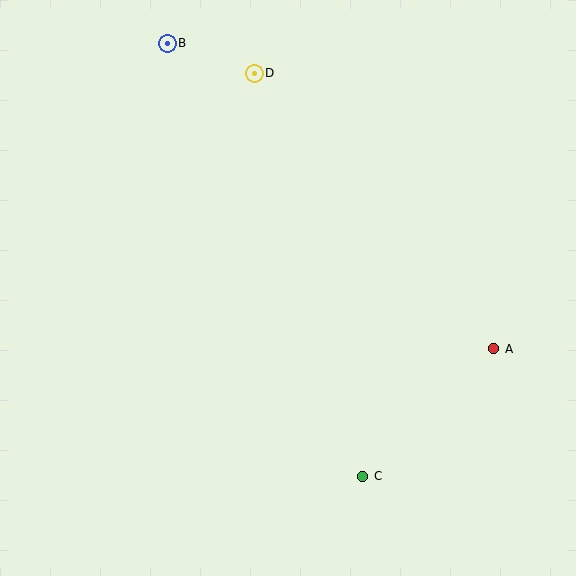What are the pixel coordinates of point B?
Point B is at (167, 43).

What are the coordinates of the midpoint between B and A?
The midpoint between B and A is at (330, 196).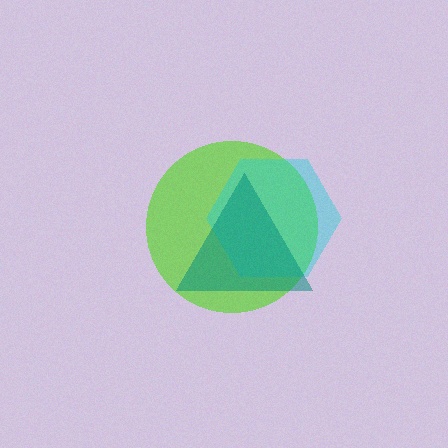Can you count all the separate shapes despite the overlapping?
Yes, there are 3 separate shapes.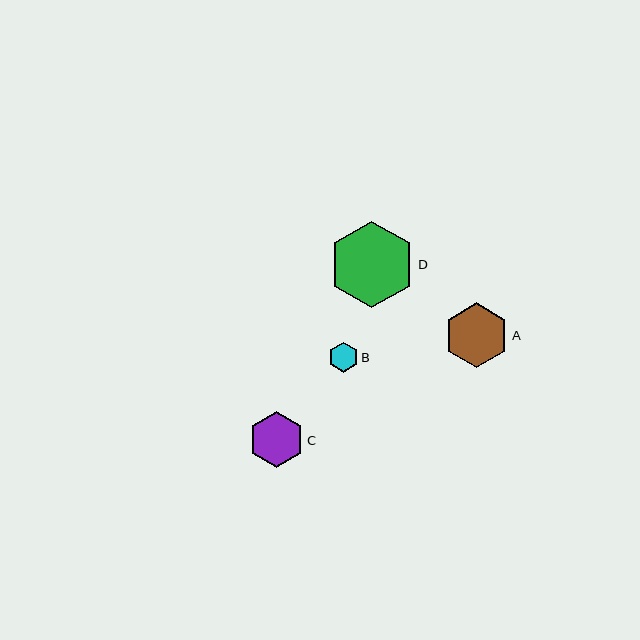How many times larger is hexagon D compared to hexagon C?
Hexagon D is approximately 1.5 times the size of hexagon C.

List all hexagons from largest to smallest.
From largest to smallest: D, A, C, B.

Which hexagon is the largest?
Hexagon D is the largest with a size of approximately 86 pixels.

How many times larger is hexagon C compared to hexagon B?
Hexagon C is approximately 1.9 times the size of hexagon B.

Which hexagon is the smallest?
Hexagon B is the smallest with a size of approximately 30 pixels.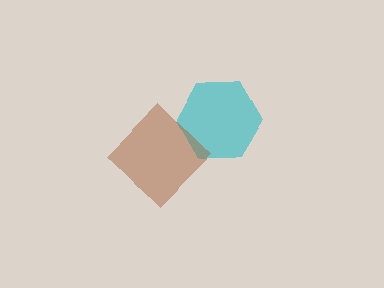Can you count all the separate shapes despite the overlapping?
Yes, there are 2 separate shapes.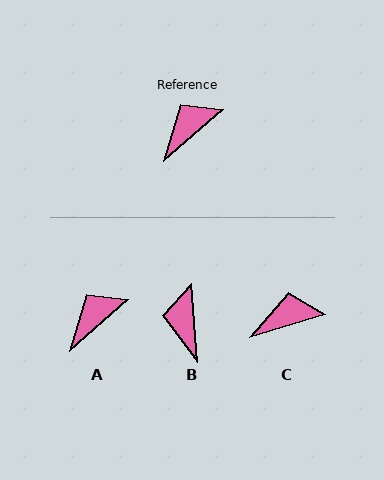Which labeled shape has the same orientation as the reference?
A.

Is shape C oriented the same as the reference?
No, it is off by about 24 degrees.